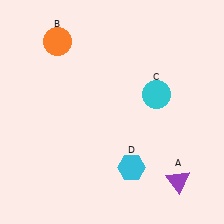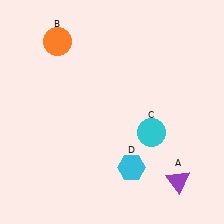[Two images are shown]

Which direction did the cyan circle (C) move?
The cyan circle (C) moved down.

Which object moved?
The cyan circle (C) moved down.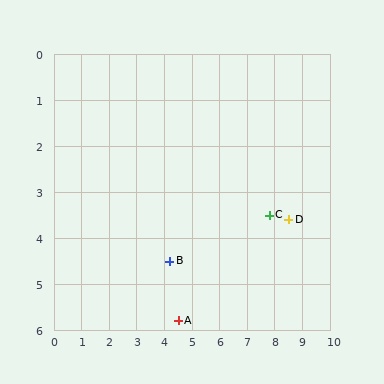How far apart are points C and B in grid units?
Points C and B are about 3.7 grid units apart.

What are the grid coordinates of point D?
Point D is at approximately (8.5, 3.6).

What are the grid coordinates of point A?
Point A is at approximately (4.5, 5.8).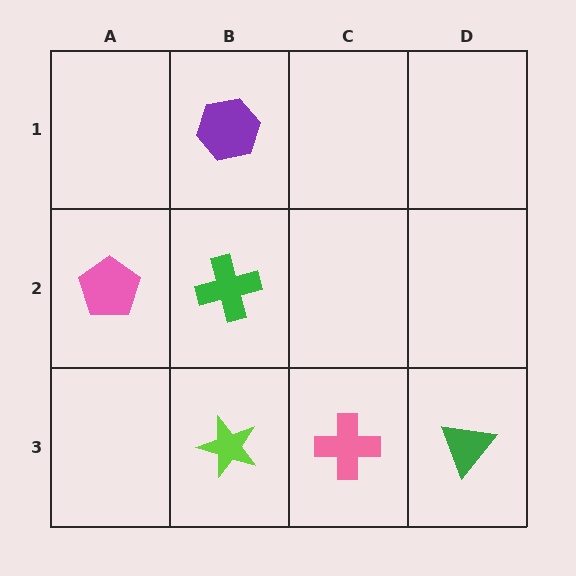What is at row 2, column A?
A pink pentagon.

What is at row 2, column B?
A green cross.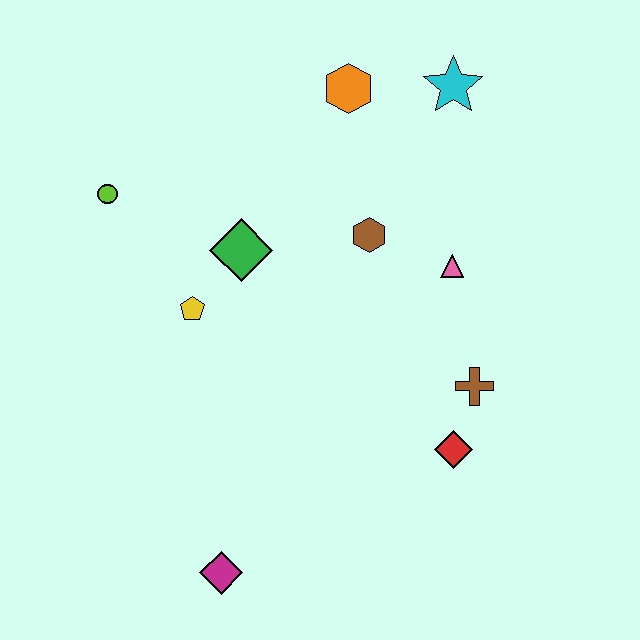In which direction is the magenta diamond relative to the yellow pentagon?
The magenta diamond is below the yellow pentagon.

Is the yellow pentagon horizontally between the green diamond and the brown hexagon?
No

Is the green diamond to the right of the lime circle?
Yes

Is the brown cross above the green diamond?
No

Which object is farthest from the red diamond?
The lime circle is farthest from the red diamond.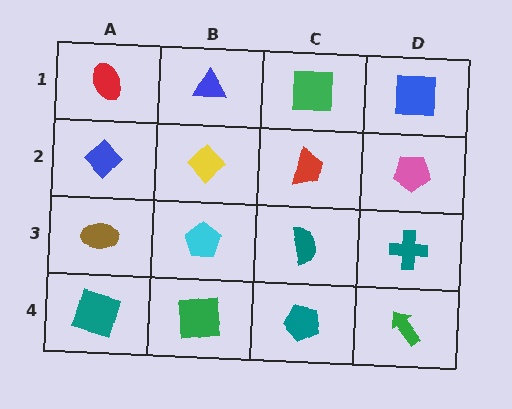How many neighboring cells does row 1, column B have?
3.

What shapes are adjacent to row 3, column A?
A blue diamond (row 2, column A), a teal square (row 4, column A), a cyan pentagon (row 3, column B).